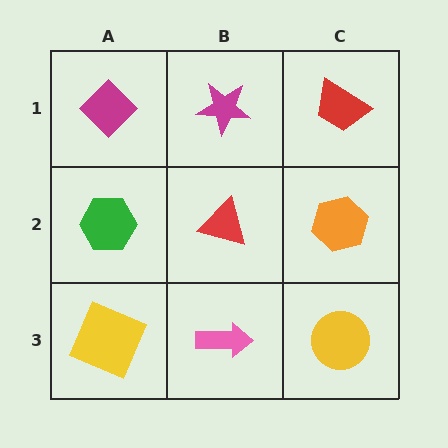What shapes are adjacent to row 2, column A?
A magenta diamond (row 1, column A), a yellow square (row 3, column A), a red triangle (row 2, column B).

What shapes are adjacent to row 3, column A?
A green hexagon (row 2, column A), a pink arrow (row 3, column B).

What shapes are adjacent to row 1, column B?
A red triangle (row 2, column B), a magenta diamond (row 1, column A), a red trapezoid (row 1, column C).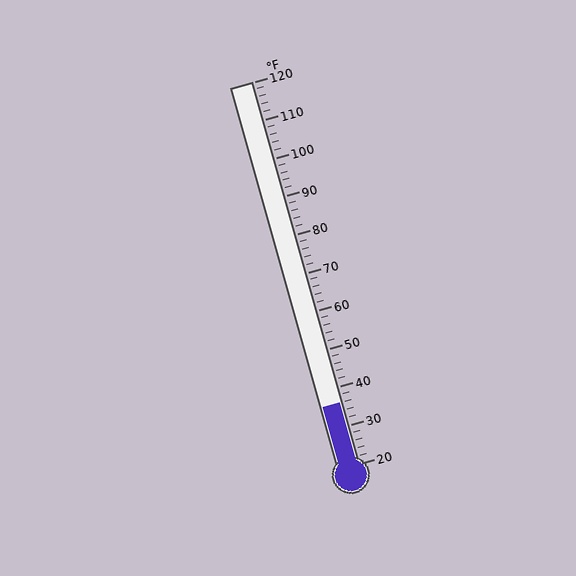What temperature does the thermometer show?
The thermometer shows approximately 36°F.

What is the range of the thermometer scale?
The thermometer scale ranges from 20°F to 120°F.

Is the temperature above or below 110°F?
The temperature is below 110°F.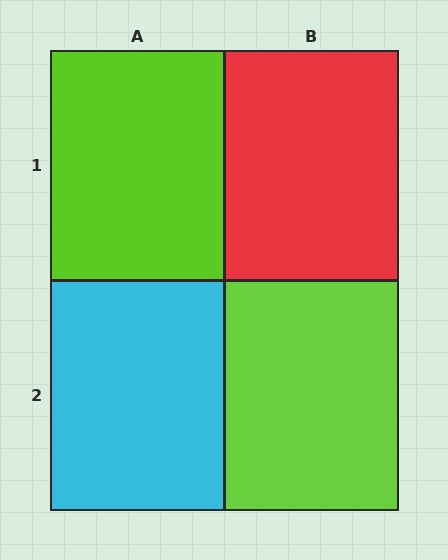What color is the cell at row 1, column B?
Red.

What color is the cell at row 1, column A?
Lime.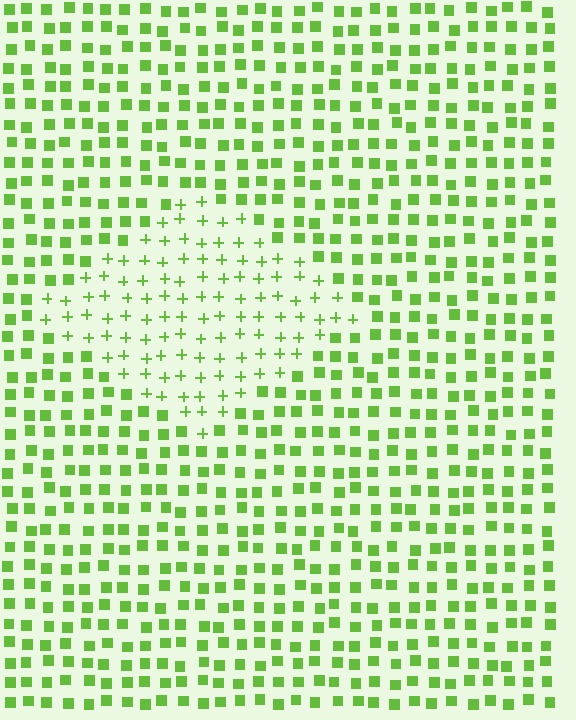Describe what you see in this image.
The image is filled with small lime elements arranged in a uniform grid. A diamond-shaped region contains plus signs, while the surrounding area contains squares. The boundary is defined purely by the change in element shape.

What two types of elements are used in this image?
The image uses plus signs inside the diamond region and squares outside it.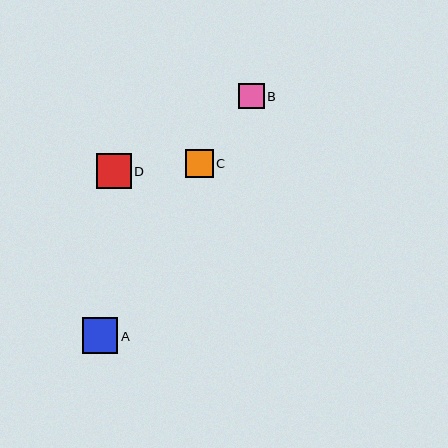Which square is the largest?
Square A is the largest with a size of approximately 36 pixels.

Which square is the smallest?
Square B is the smallest with a size of approximately 25 pixels.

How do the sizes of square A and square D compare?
Square A and square D are approximately the same size.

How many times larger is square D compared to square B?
Square D is approximately 1.4 times the size of square B.